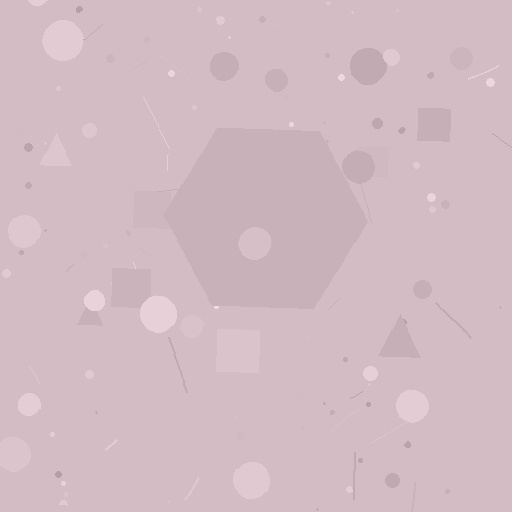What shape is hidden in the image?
A hexagon is hidden in the image.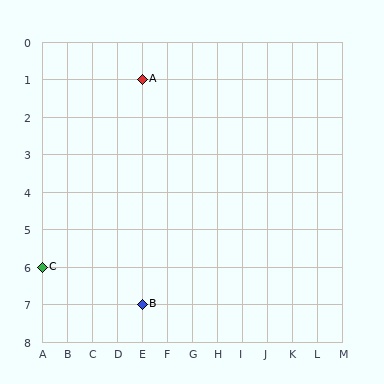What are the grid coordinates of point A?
Point A is at grid coordinates (E, 1).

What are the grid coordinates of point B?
Point B is at grid coordinates (E, 7).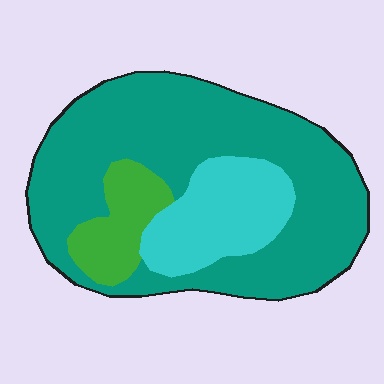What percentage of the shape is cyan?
Cyan covers roughly 20% of the shape.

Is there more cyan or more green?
Cyan.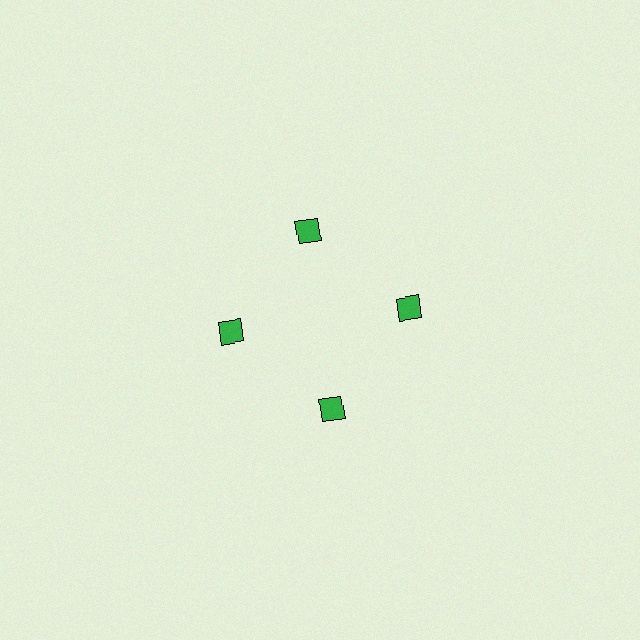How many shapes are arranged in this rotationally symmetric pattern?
There are 4 shapes, arranged in 4 groups of 1.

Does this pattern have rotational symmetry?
Yes, this pattern has 4-fold rotational symmetry. It looks the same after rotating 90 degrees around the center.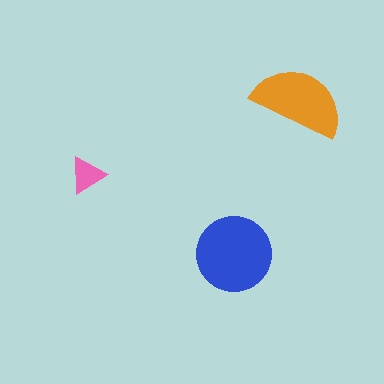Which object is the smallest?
The pink triangle.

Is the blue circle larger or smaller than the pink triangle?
Larger.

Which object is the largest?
The blue circle.